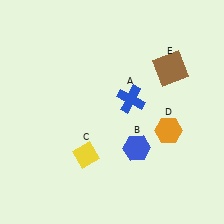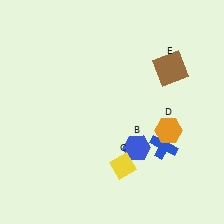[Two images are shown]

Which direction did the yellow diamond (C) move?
The yellow diamond (C) moved right.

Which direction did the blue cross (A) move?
The blue cross (A) moved down.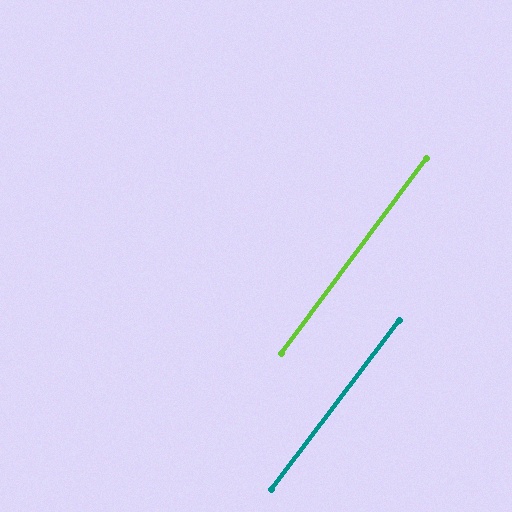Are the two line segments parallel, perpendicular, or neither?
Parallel — their directions differ by only 0.6°.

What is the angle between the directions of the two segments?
Approximately 1 degree.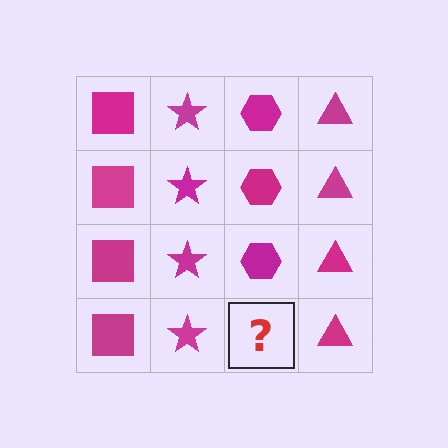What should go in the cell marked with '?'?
The missing cell should contain a magenta hexagon.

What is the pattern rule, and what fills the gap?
The rule is that each column has a consistent shape. The gap should be filled with a magenta hexagon.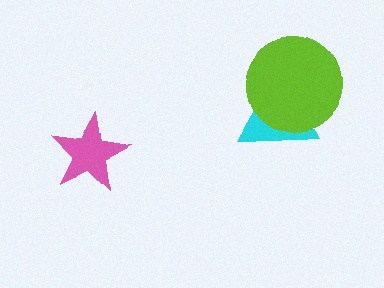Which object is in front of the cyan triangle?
The lime circle is in front of the cyan triangle.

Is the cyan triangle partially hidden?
Yes, it is partially covered by another shape.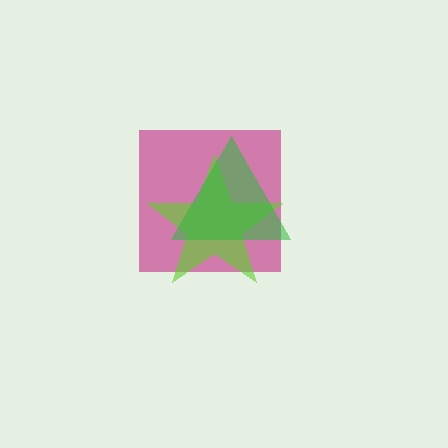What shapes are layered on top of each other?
The layered shapes are: a magenta square, a lime star, a green triangle.